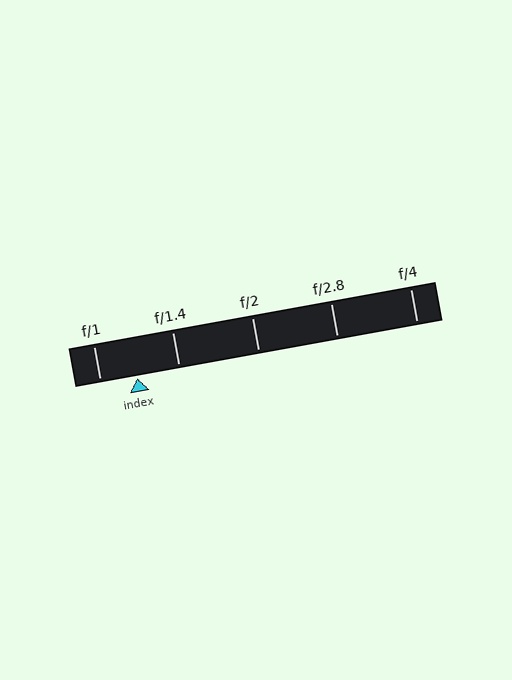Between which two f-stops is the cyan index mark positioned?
The index mark is between f/1 and f/1.4.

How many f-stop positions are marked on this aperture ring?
There are 5 f-stop positions marked.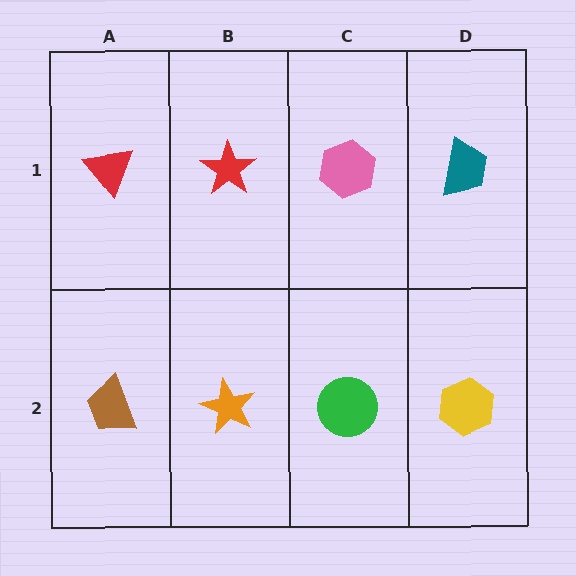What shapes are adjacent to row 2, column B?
A red star (row 1, column B), a brown trapezoid (row 2, column A), a green circle (row 2, column C).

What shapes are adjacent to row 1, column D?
A yellow hexagon (row 2, column D), a pink hexagon (row 1, column C).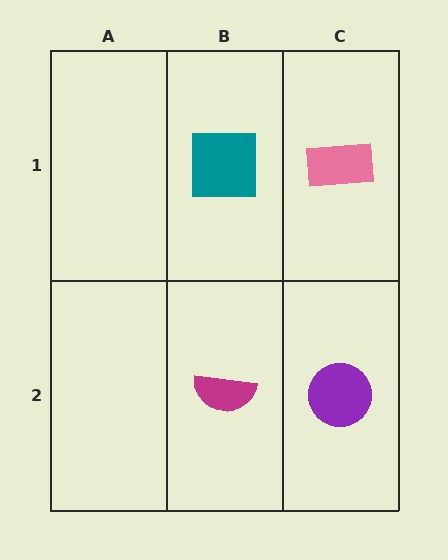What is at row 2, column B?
A magenta semicircle.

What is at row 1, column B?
A teal square.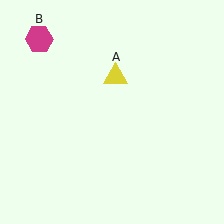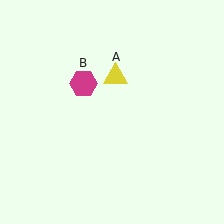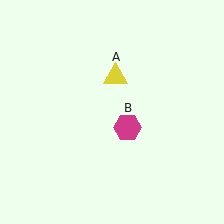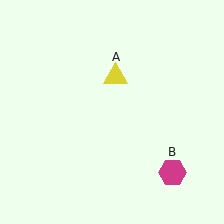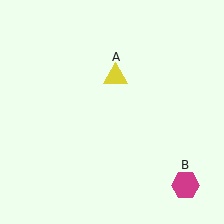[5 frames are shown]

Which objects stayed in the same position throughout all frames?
Yellow triangle (object A) remained stationary.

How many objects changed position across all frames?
1 object changed position: magenta hexagon (object B).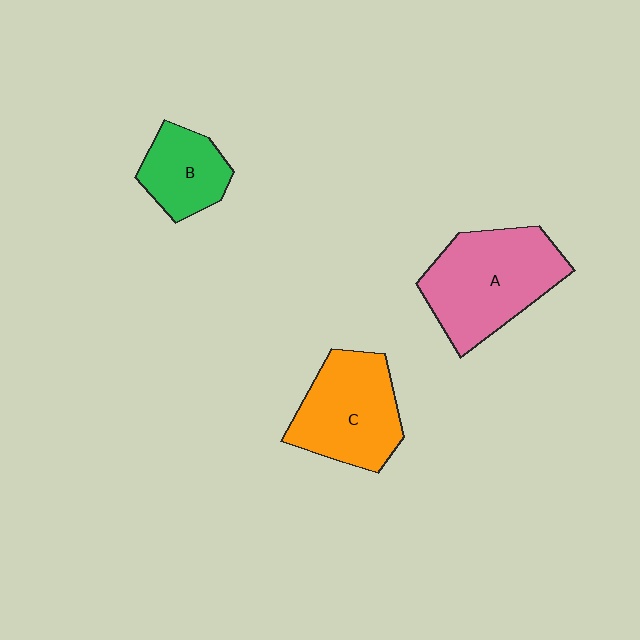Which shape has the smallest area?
Shape B (green).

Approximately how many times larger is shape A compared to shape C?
Approximately 1.2 times.